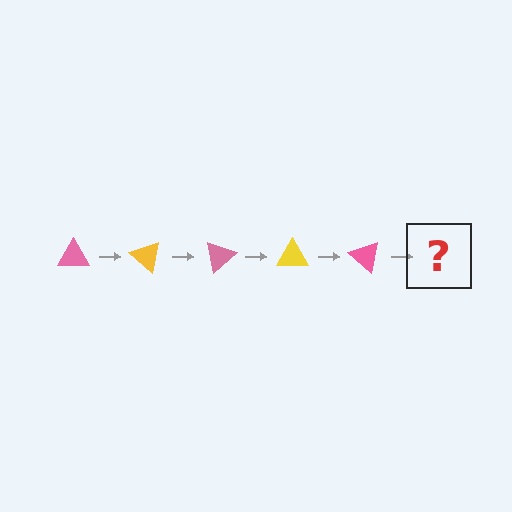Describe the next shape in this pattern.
It should be a yellow triangle, rotated 200 degrees from the start.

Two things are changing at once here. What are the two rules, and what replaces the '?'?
The two rules are that it rotates 40 degrees each step and the color cycles through pink and yellow. The '?' should be a yellow triangle, rotated 200 degrees from the start.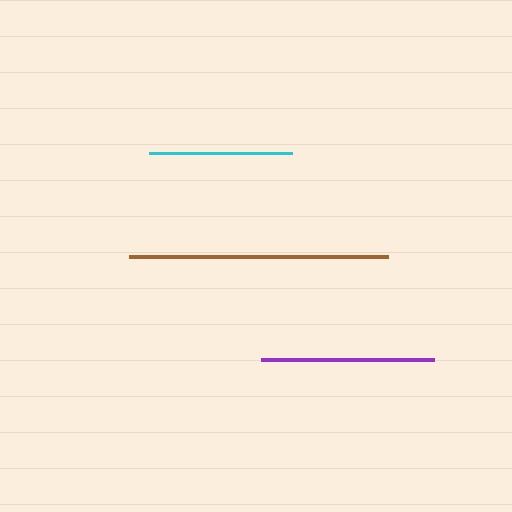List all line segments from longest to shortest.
From longest to shortest: brown, purple, cyan.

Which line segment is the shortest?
The cyan line is the shortest at approximately 143 pixels.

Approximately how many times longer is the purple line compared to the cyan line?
The purple line is approximately 1.2 times the length of the cyan line.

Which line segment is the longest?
The brown line is the longest at approximately 260 pixels.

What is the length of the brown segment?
The brown segment is approximately 260 pixels long.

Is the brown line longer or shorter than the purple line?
The brown line is longer than the purple line.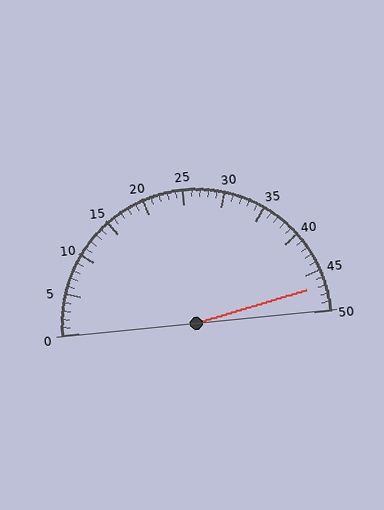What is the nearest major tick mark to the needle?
The nearest major tick mark is 45.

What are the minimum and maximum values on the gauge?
The gauge ranges from 0 to 50.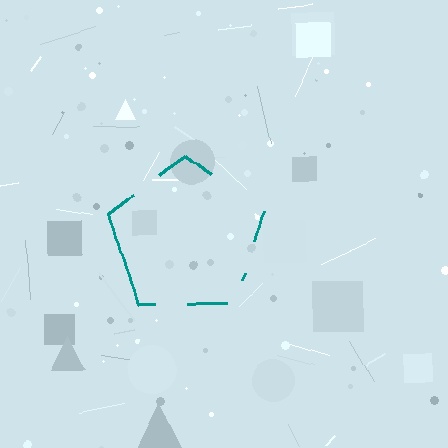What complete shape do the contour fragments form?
The contour fragments form a pentagon.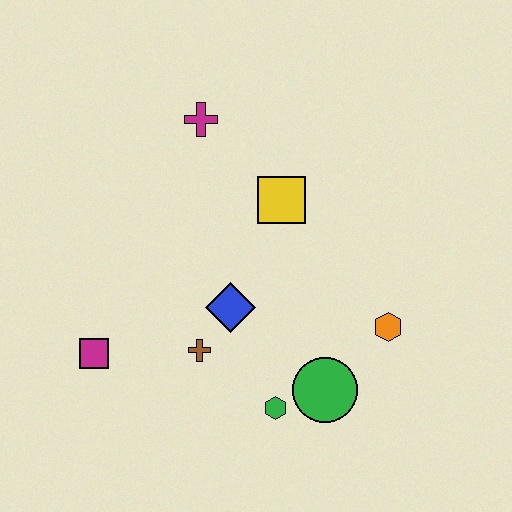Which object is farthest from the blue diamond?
The magenta cross is farthest from the blue diamond.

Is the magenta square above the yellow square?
No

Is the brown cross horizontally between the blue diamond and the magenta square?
Yes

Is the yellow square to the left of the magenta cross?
No